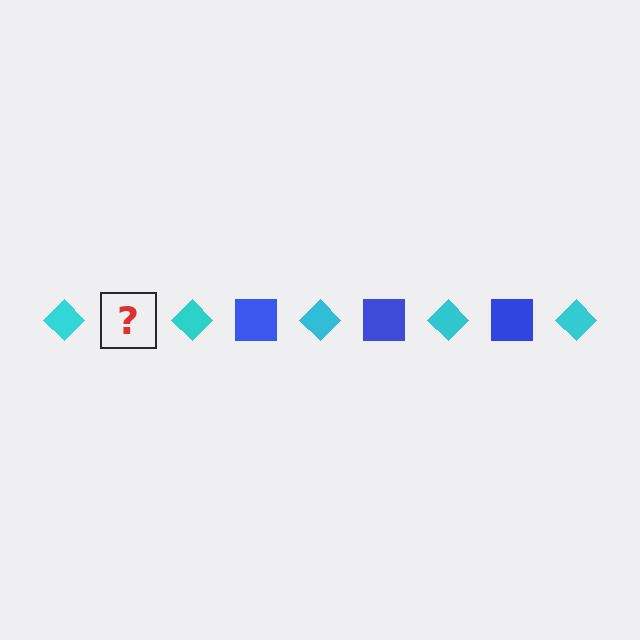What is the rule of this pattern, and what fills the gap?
The rule is that the pattern alternates between cyan diamond and blue square. The gap should be filled with a blue square.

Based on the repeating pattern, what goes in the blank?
The blank should be a blue square.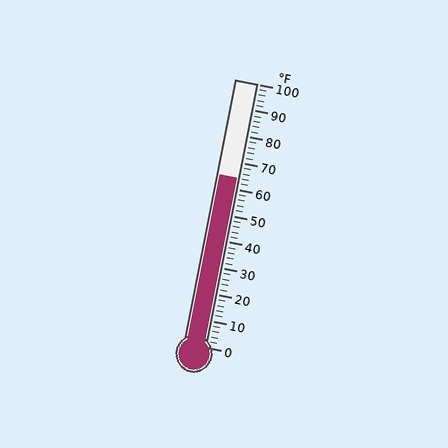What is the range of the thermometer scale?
The thermometer scale ranges from 0°F to 100°F.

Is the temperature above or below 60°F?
The temperature is above 60°F.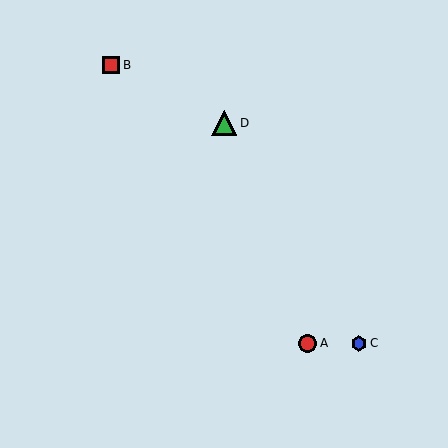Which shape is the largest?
The green triangle (labeled D) is the largest.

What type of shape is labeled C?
Shape C is a blue hexagon.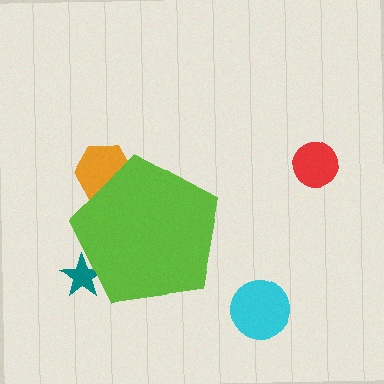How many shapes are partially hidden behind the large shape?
2 shapes are partially hidden.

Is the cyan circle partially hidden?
No, the cyan circle is fully visible.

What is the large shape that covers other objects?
A lime pentagon.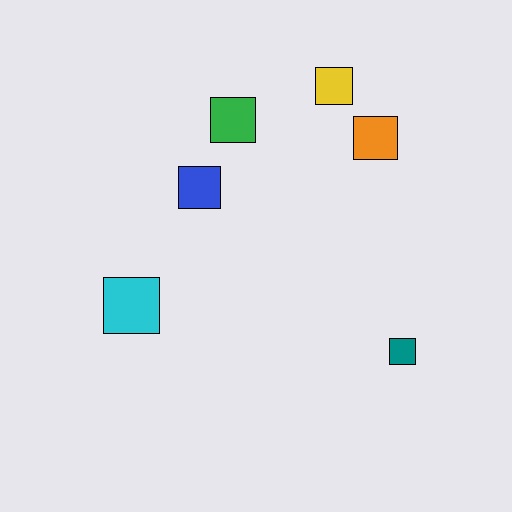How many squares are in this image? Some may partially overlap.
There are 6 squares.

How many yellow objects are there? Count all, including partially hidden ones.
There is 1 yellow object.